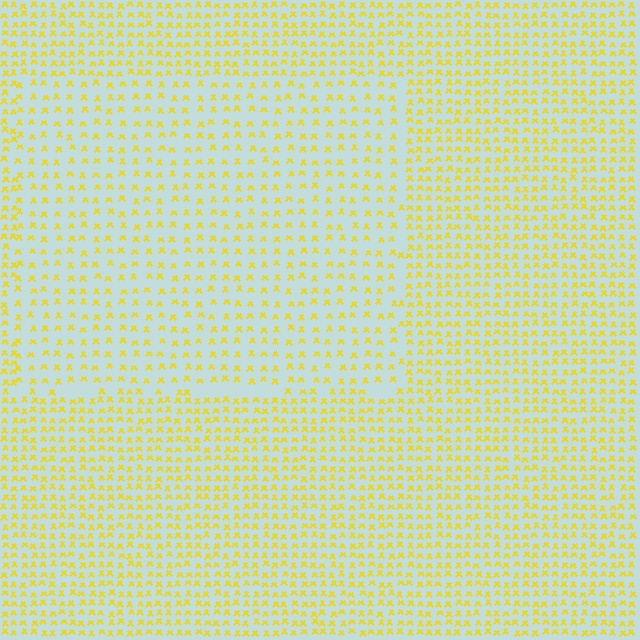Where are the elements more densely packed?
The elements are more densely packed outside the rectangle boundary.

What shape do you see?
I see a rectangle.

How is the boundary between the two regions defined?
The boundary is defined by a change in element density (approximately 1.8x ratio). All elements are the same color, size, and shape.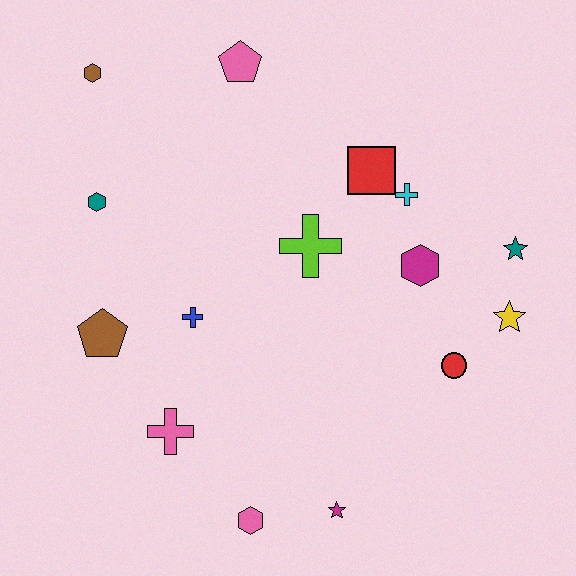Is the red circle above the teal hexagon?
No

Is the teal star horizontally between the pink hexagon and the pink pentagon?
No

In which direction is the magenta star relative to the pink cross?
The magenta star is to the right of the pink cross.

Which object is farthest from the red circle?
The brown hexagon is farthest from the red circle.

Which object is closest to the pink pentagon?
The brown hexagon is closest to the pink pentagon.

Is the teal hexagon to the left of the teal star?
Yes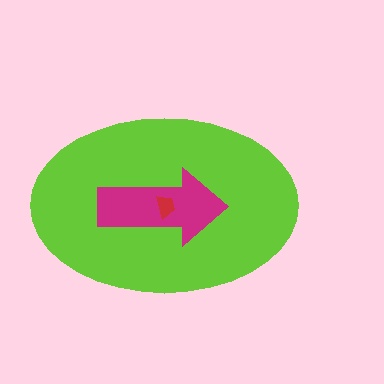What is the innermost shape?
The red trapezoid.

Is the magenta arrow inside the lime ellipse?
Yes.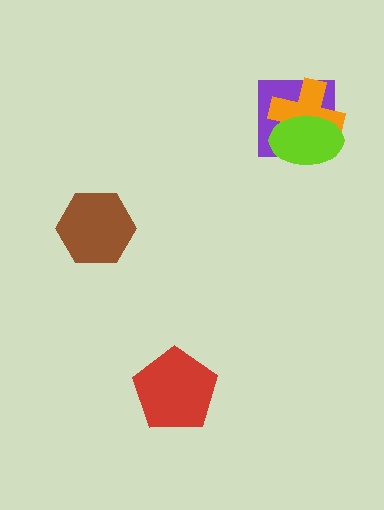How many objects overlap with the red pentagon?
0 objects overlap with the red pentagon.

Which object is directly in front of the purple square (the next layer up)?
The orange cross is directly in front of the purple square.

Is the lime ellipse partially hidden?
No, no other shape covers it.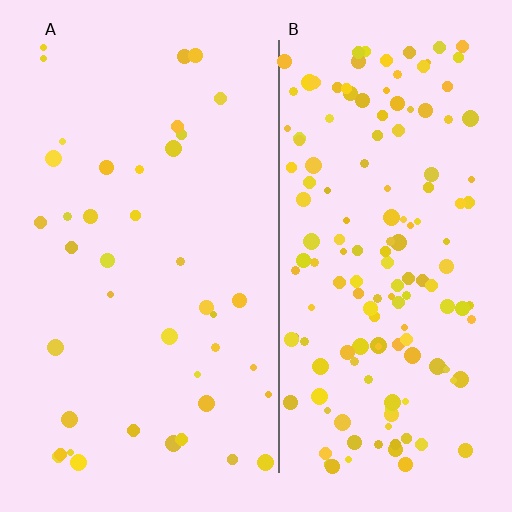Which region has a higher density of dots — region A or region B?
B (the right).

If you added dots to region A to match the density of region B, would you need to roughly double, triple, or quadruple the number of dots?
Approximately quadruple.